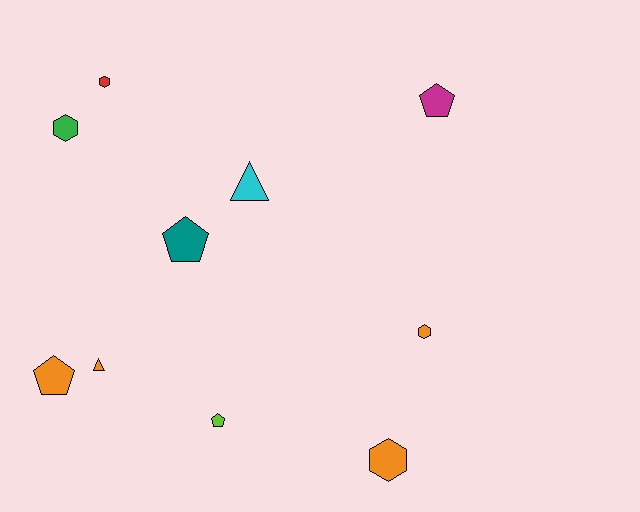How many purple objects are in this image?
There are no purple objects.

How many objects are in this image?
There are 10 objects.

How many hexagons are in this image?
There are 4 hexagons.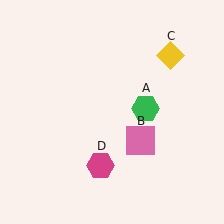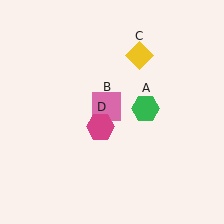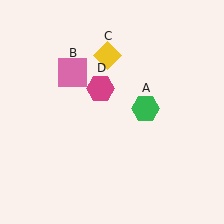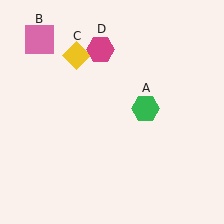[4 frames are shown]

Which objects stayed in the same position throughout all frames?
Green hexagon (object A) remained stationary.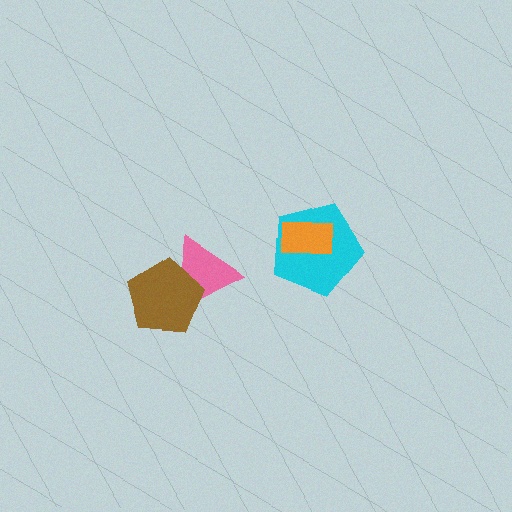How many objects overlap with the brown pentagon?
1 object overlaps with the brown pentagon.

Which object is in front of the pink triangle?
The brown pentagon is in front of the pink triangle.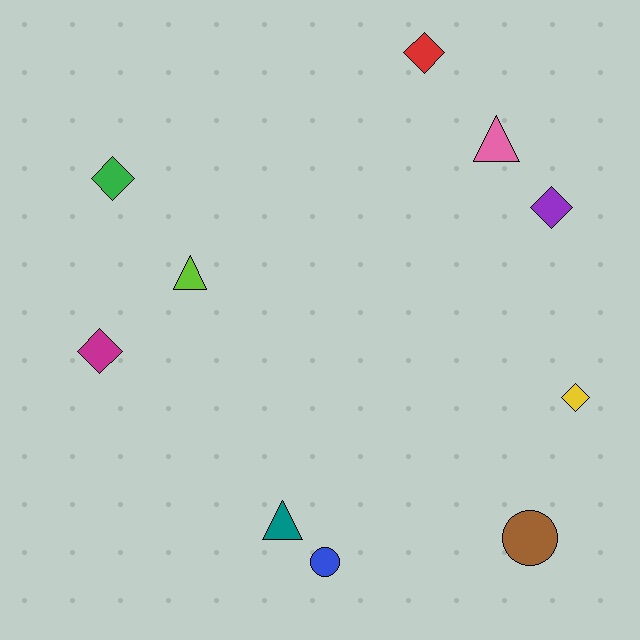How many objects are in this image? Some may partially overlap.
There are 10 objects.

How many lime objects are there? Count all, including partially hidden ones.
There is 1 lime object.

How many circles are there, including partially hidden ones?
There are 2 circles.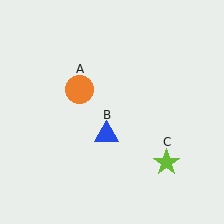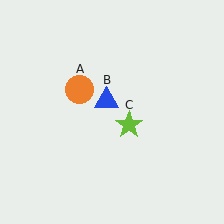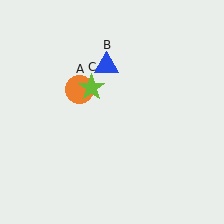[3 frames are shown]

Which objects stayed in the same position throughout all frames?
Orange circle (object A) remained stationary.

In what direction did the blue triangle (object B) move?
The blue triangle (object B) moved up.